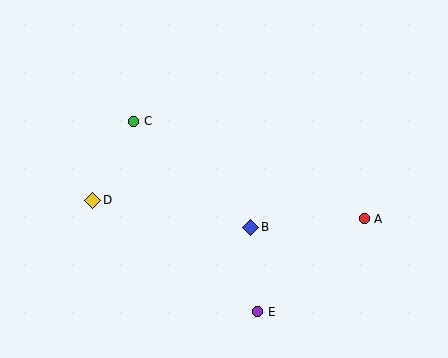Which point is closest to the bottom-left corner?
Point D is closest to the bottom-left corner.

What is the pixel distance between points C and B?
The distance between C and B is 158 pixels.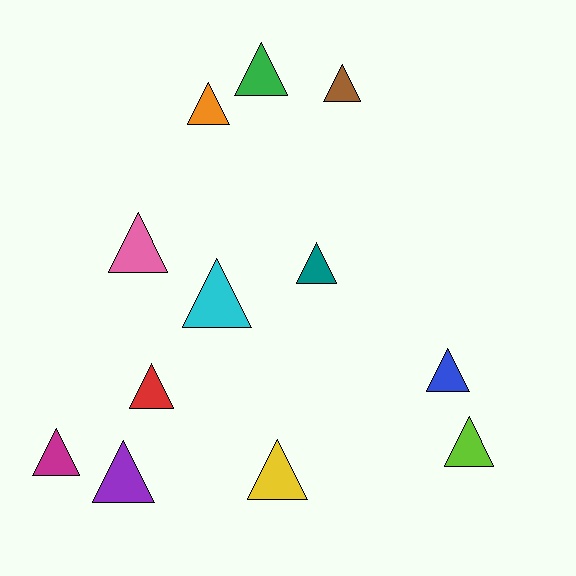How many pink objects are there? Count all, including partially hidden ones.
There is 1 pink object.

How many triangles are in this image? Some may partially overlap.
There are 12 triangles.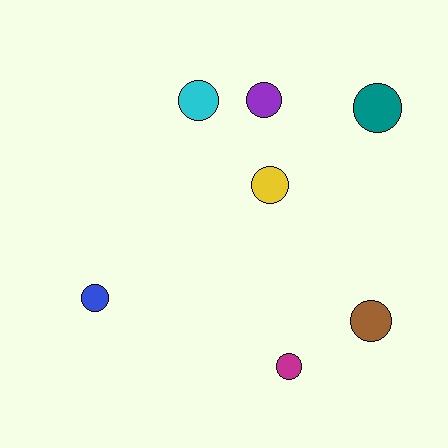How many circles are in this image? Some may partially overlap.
There are 7 circles.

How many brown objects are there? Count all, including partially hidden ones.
There is 1 brown object.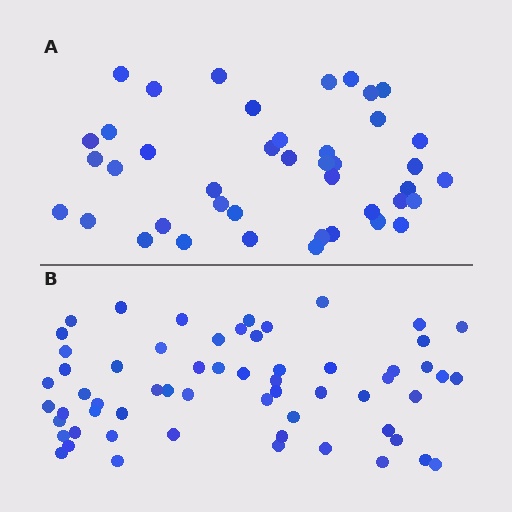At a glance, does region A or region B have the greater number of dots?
Region B (the bottom region) has more dots.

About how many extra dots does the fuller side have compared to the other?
Region B has approximately 20 more dots than region A.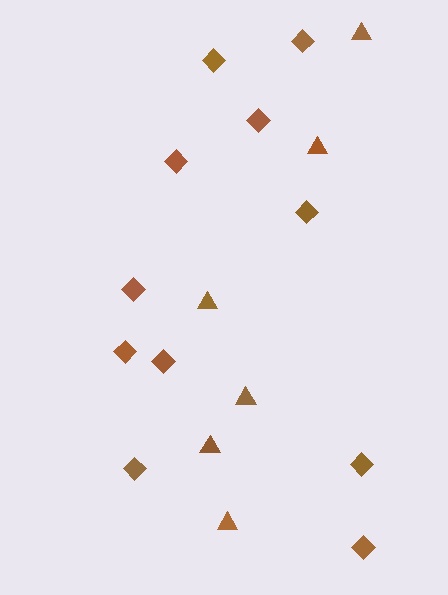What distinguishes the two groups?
There are 2 groups: one group of triangles (6) and one group of diamonds (11).